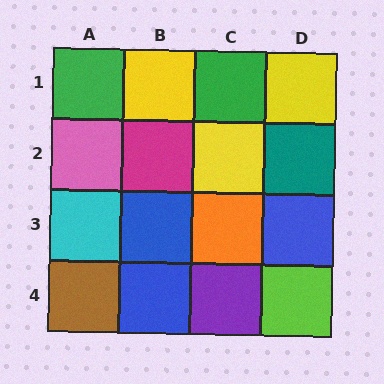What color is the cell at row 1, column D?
Yellow.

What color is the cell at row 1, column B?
Yellow.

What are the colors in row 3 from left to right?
Cyan, blue, orange, blue.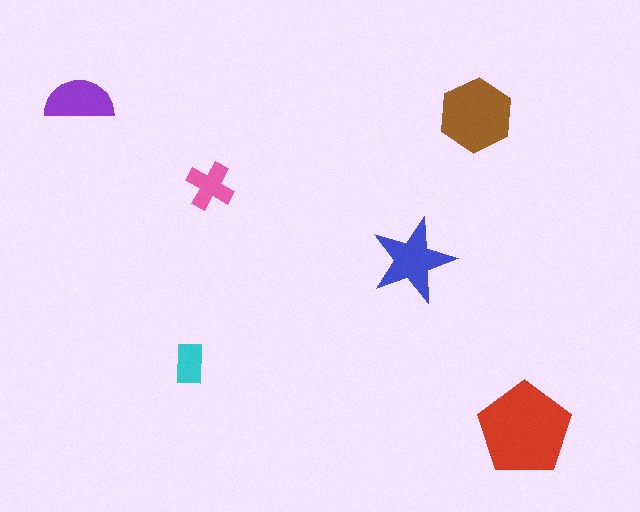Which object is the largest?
The red pentagon.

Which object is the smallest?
The cyan rectangle.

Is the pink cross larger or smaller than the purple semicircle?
Smaller.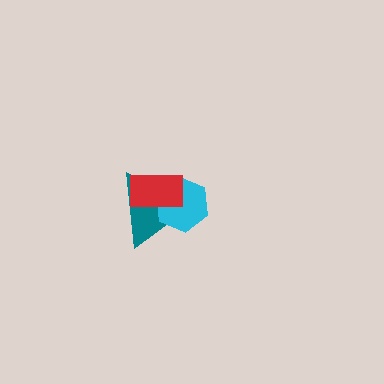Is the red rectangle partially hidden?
No, no other shape covers it.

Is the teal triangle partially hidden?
Yes, it is partially covered by another shape.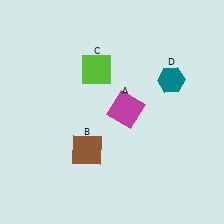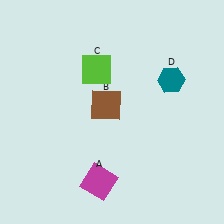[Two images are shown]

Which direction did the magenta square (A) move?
The magenta square (A) moved down.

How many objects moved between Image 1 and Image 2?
2 objects moved between the two images.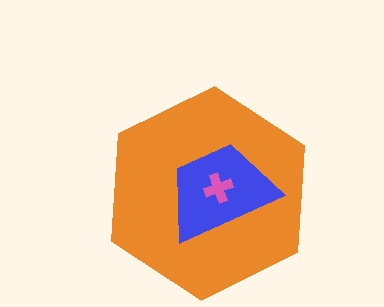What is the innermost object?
The pink cross.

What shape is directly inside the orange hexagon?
The blue trapezoid.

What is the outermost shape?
The orange hexagon.